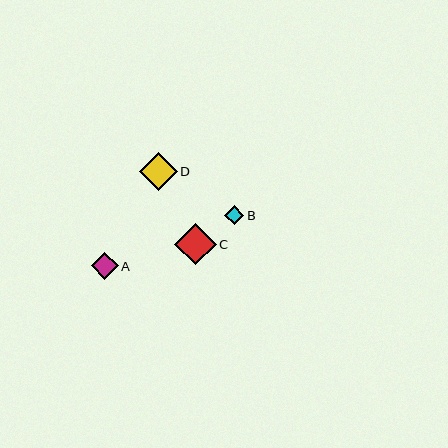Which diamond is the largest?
Diamond C is the largest with a size of approximately 41 pixels.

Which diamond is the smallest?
Diamond B is the smallest with a size of approximately 19 pixels.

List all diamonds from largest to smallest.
From largest to smallest: C, D, A, B.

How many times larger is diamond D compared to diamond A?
Diamond D is approximately 1.4 times the size of diamond A.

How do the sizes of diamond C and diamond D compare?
Diamond C and diamond D are approximately the same size.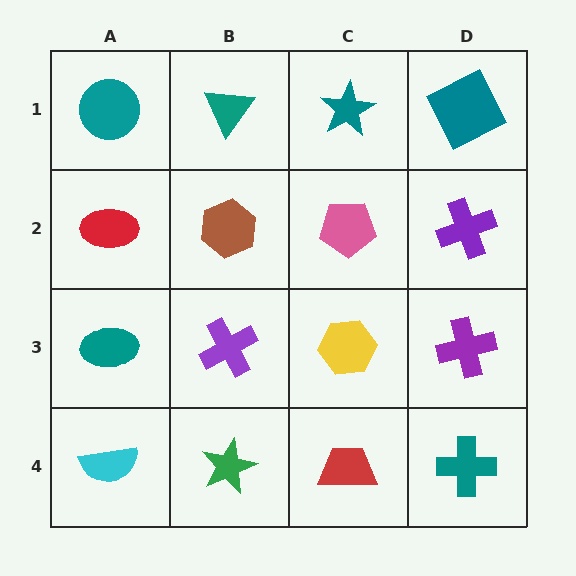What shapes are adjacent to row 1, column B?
A brown hexagon (row 2, column B), a teal circle (row 1, column A), a teal star (row 1, column C).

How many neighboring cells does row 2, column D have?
3.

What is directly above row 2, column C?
A teal star.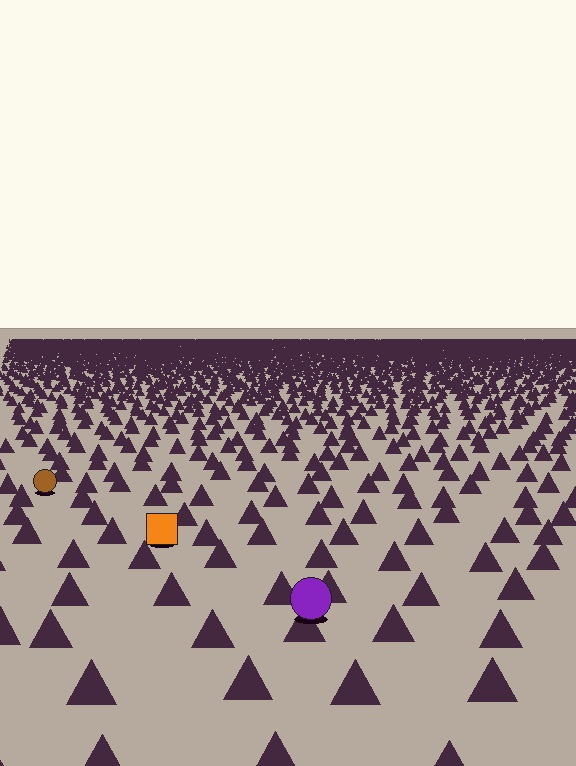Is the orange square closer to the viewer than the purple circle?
No. The purple circle is closer — you can tell from the texture gradient: the ground texture is coarser near it.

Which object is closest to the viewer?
The purple circle is closest. The texture marks near it are larger and more spread out.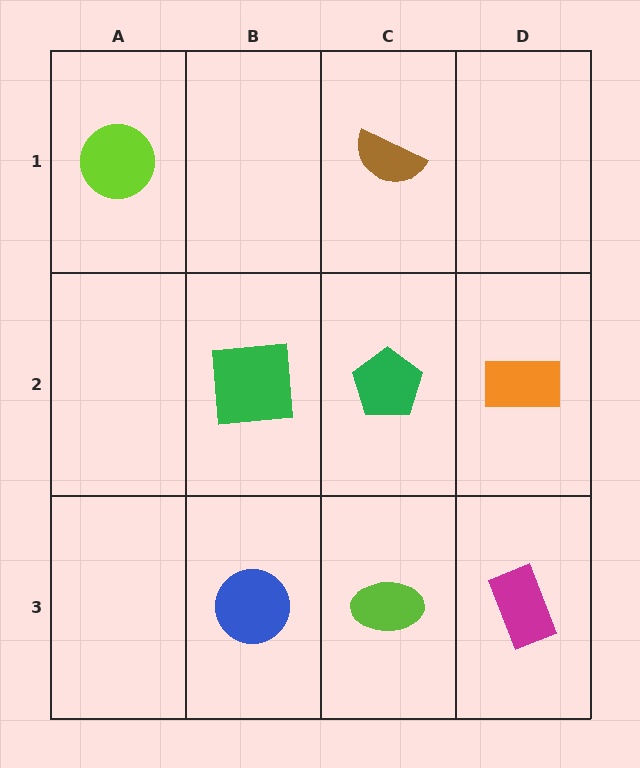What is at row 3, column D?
A magenta rectangle.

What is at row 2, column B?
A green square.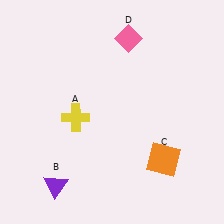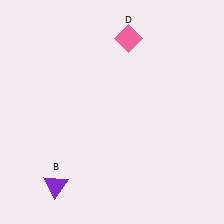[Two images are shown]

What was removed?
The yellow cross (A), the orange square (C) were removed in Image 2.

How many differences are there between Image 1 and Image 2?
There are 2 differences between the two images.